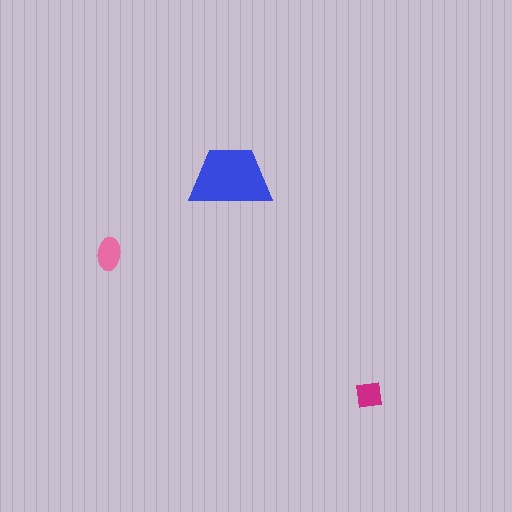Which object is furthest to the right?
The magenta square is rightmost.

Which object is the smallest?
The magenta square.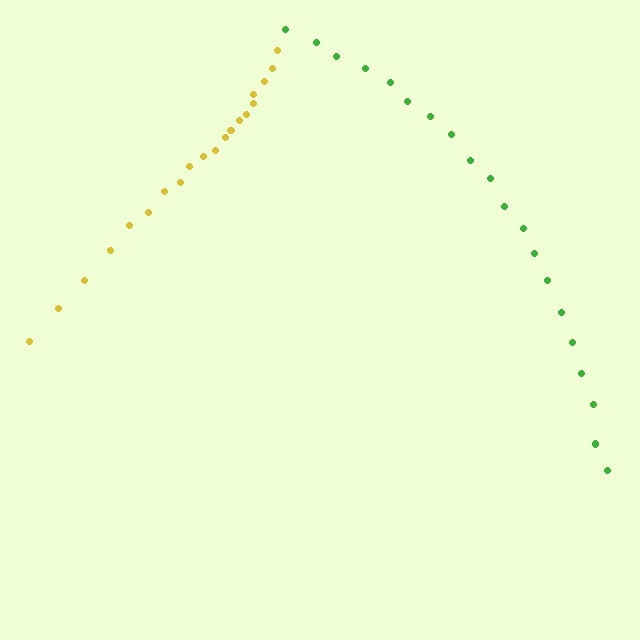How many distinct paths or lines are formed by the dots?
There are 2 distinct paths.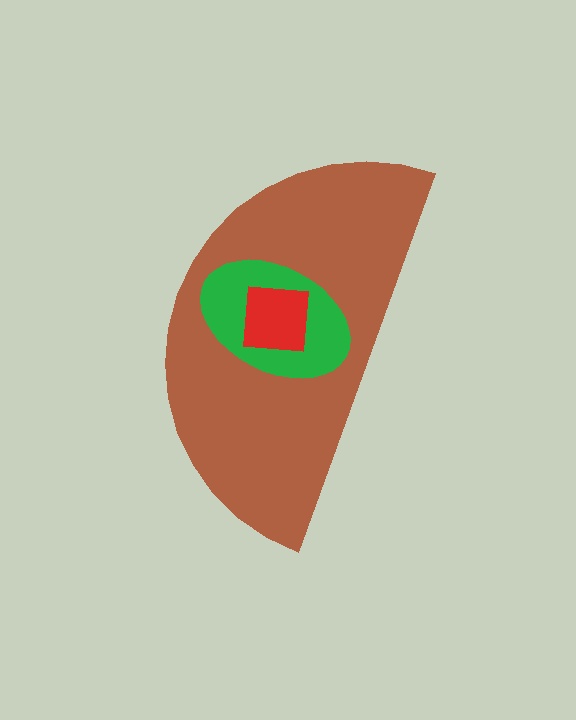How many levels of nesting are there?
3.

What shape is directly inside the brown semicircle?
The green ellipse.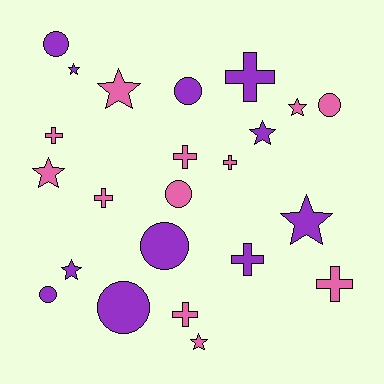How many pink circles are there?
There are 2 pink circles.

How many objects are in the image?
There are 23 objects.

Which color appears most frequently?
Pink, with 12 objects.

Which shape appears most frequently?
Star, with 8 objects.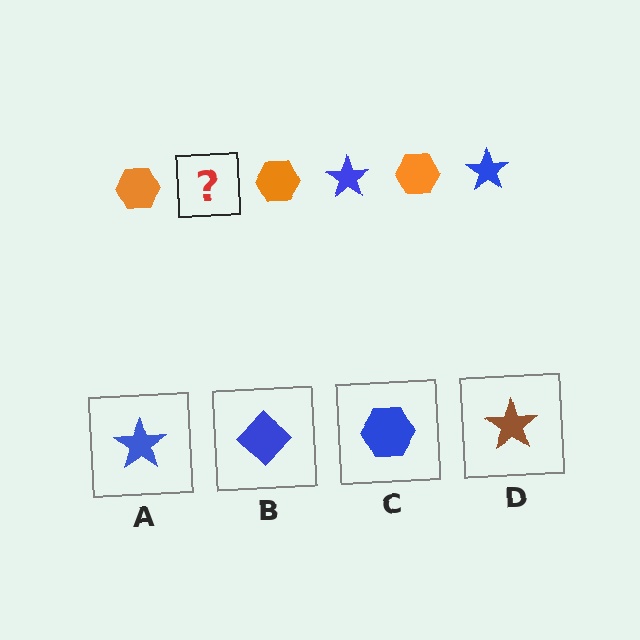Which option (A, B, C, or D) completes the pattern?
A.